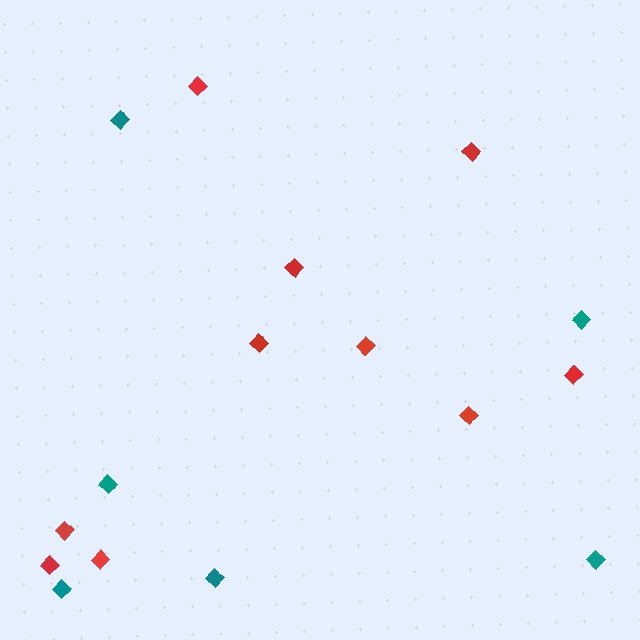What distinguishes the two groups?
There are 2 groups: one group of teal diamonds (6) and one group of red diamonds (10).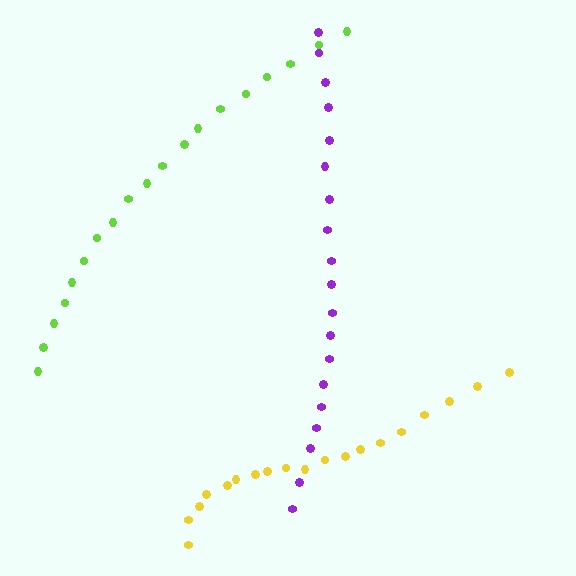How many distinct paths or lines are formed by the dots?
There are 3 distinct paths.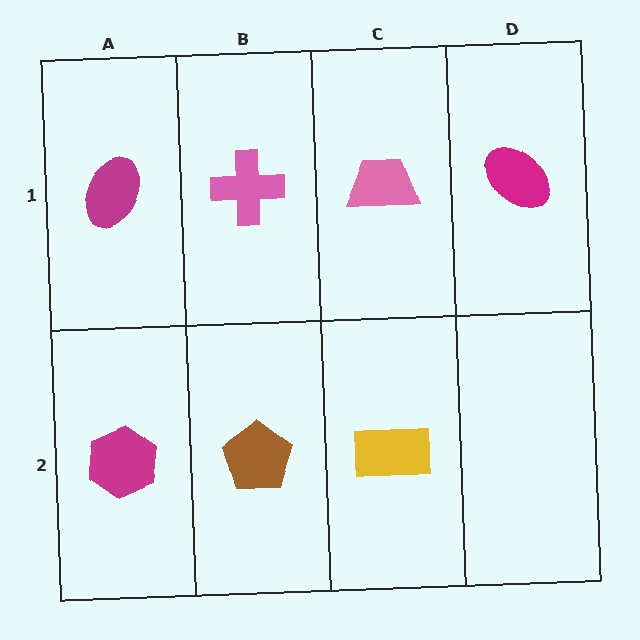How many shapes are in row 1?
4 shapes.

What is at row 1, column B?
A pink cross.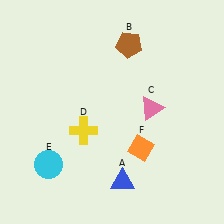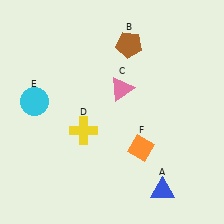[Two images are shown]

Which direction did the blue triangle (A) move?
The blue triangle (A) moved right.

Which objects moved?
The objects that moved are: the blue triangle (A), the pink triangle (C), the cyan circle (E).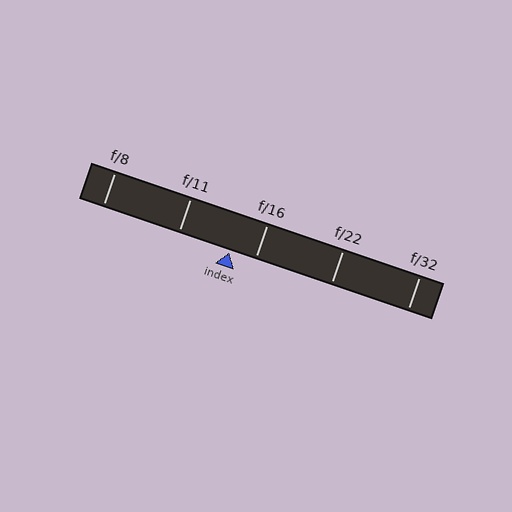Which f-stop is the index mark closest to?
The index mark is closest to f/16.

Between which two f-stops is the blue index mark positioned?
The index mark is between f/11 and f/16.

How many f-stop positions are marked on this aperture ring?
There are 5 f-stop positions marked.